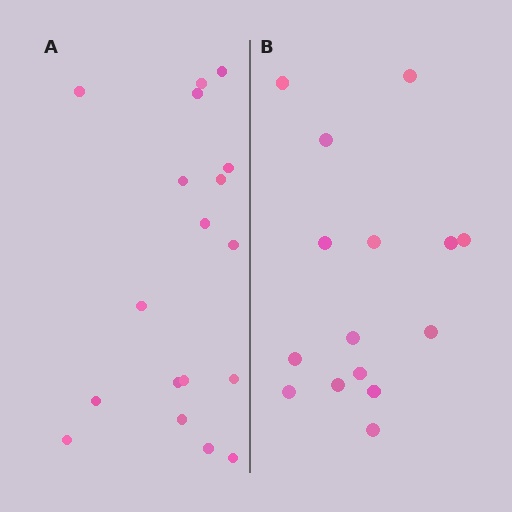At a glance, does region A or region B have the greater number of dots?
Region A (the left region) has more dots.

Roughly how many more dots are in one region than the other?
Region A has just a few more — roughly 2 or 3 more dots than region B.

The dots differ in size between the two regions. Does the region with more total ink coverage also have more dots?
No. Region B has more total ink coverage because its dots are larger, but region A actually contains more individual dots. Total area can be misleading — the number of items is what matters here.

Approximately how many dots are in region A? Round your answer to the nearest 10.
About 20 dots. (The exact count is 18, which rounds to 20.)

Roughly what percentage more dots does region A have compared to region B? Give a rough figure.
About 20% more.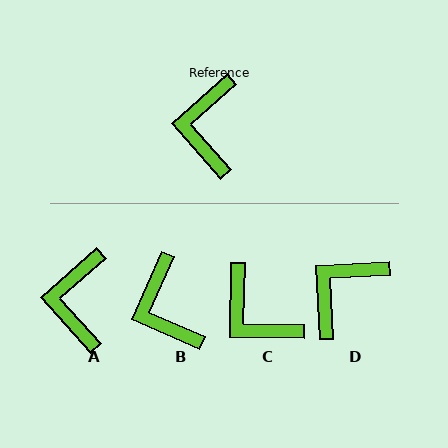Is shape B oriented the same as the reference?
No, it is off by about 25 degrees.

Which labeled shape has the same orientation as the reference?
A.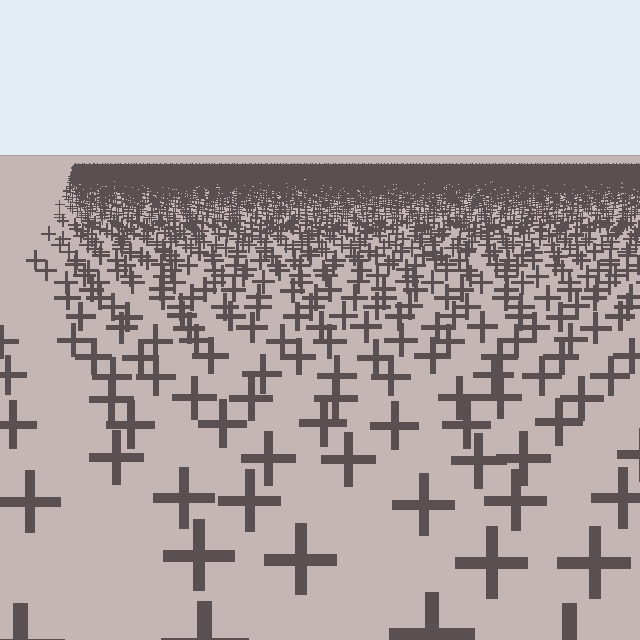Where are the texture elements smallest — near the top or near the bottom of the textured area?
Near the top.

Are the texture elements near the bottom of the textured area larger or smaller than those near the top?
Larger. Near the bottom, elements are closer to the viewer and appear at a bigger on-screen size.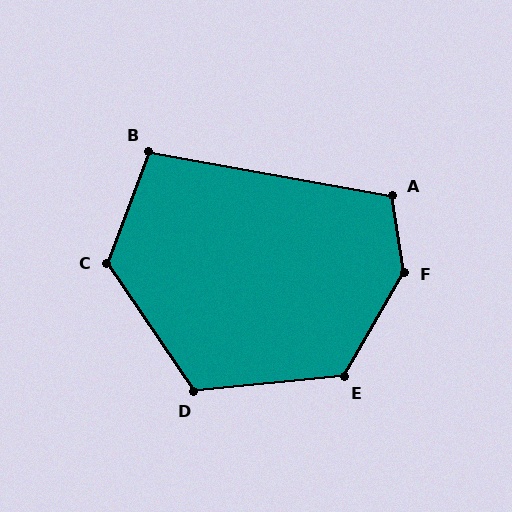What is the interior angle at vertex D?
Approximately 118 degrees (obtuse).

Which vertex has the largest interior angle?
F, at approximately 141 degrees.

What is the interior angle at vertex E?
Approximately 126 degrees (obtuse).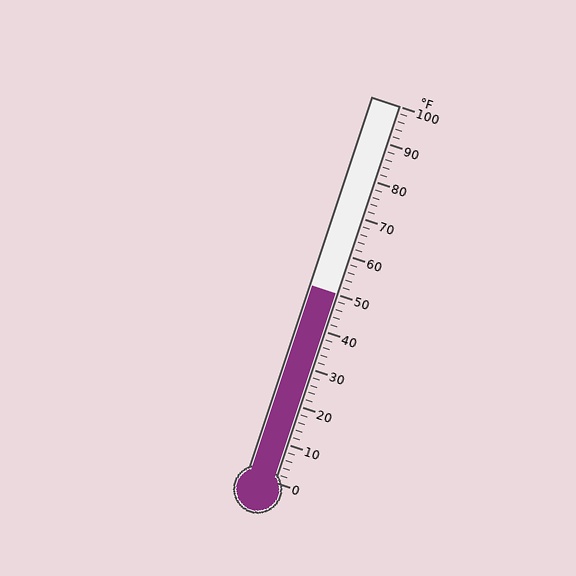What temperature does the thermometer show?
The thermometer shows approximately 50°F.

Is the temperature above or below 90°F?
The temperature is below 90°F.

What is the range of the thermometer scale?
The thermometer scale ranges from 0°F to 100°F.